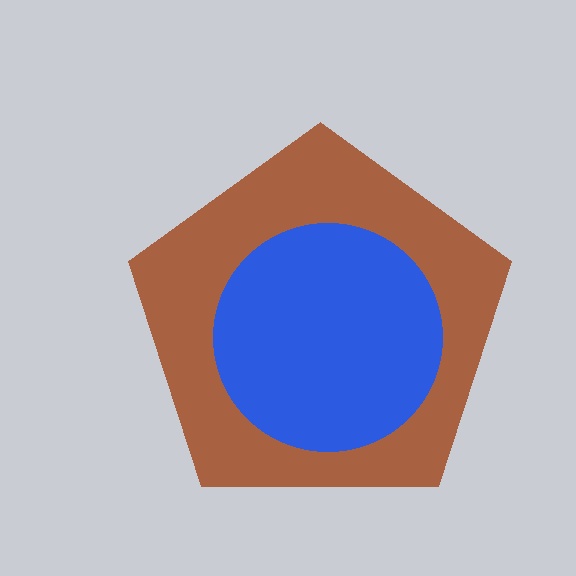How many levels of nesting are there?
2.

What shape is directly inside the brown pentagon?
The blue circle.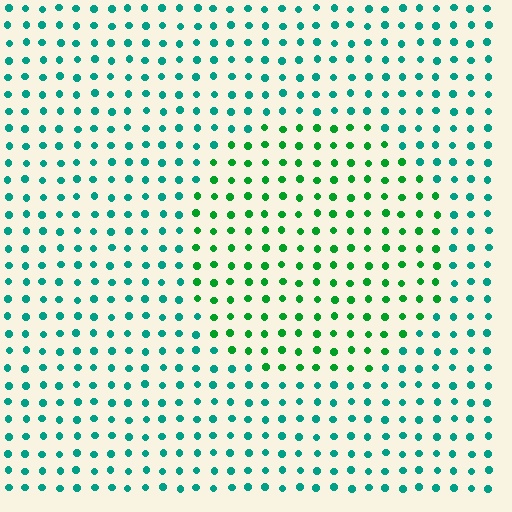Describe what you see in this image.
The image is filled with small teal elements in a uniform arrangement. A circle-shaped region is visible where the elements are tinted to a slightly different hue, forming a subtle color boundary.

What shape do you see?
I see a circle.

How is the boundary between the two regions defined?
The boundary is defined purely by a slight shift in hue (about 37 degrees). Spacing, size, and orientation are identical on both sides.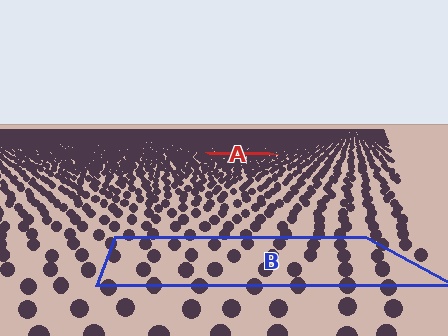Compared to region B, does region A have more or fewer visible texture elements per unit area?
Region A has more texture elements per unit area — they are packed more densely because it is farther away.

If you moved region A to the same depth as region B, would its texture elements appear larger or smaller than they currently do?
They would appear larger. At a closer depth, the same texture elements are projected at a bigger on-screen size.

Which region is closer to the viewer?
Region B is closer. The texture elements there are larger and more spread out.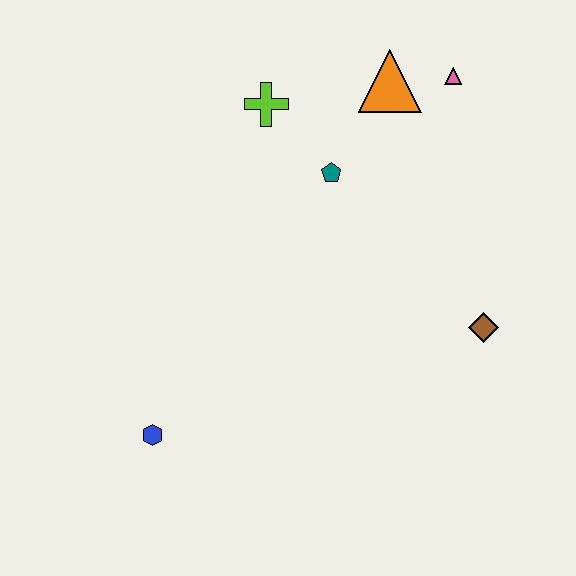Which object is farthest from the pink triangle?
The blue hexagon is farthest from the pink triangle.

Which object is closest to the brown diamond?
The teal pentagon is closest to the brown diamond.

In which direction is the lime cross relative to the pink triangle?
The lime cross is to the left of the pink triangle.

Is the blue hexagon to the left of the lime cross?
Yes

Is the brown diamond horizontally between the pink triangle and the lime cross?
No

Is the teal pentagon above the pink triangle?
No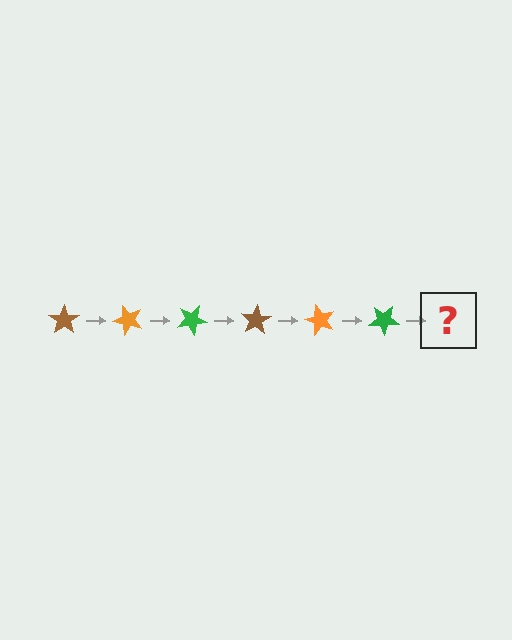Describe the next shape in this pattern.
It should be a brown star, rotated 300 degrees from the start.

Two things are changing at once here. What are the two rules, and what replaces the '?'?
The two rules are that it rotates 50 degrees each step and the color cycles through brown, orange, and green. The '?' should be a brown star, rotated 300 degrees from the start.